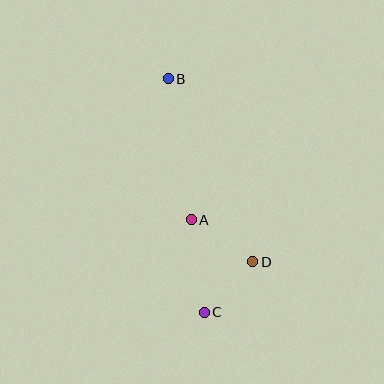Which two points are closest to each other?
Points C and D are closest to each other.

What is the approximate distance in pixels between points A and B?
The distance between A and B is approximately 143 pixels.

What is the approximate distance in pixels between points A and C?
The distance between A and C is approximately 93 pixels.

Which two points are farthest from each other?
Points B and C are farthest from each other.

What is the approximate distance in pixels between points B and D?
The distance between B and D is approximately 201 pixels.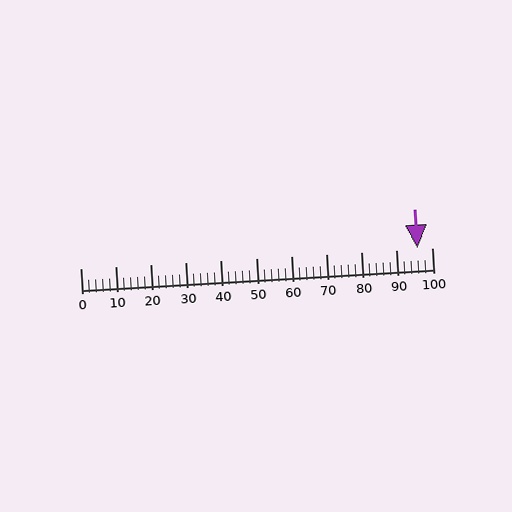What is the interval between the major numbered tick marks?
The major tick marks are spaced 10 units apart.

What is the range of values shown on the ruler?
The ruler shows values from 0 to 100.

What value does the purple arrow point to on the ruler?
The purple arrow points to approximately 96.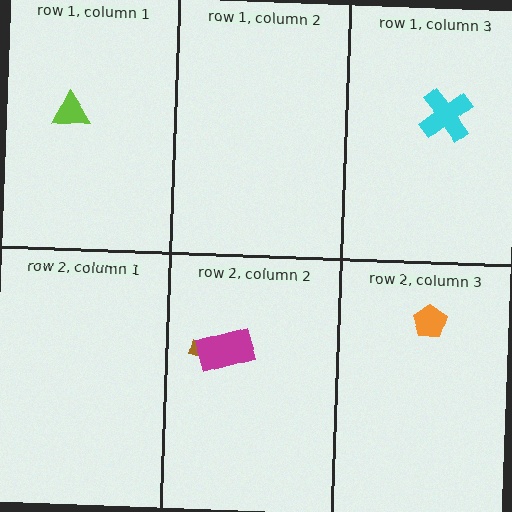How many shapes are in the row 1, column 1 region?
1.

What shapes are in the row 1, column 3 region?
The cyan cross.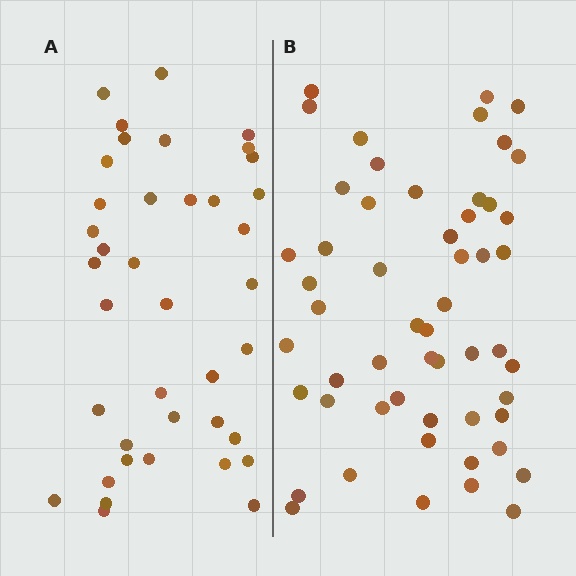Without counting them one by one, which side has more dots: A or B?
Region B (the right region) has more dots.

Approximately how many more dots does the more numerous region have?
Region B has approximately 15 more dots than region A.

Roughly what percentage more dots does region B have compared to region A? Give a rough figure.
About 40% more.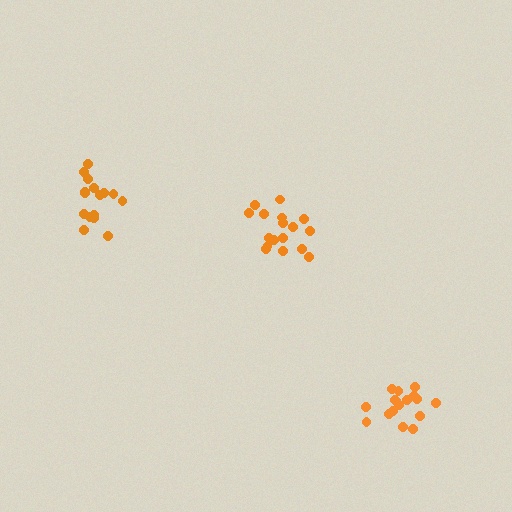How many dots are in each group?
Group 1: 17 dots, Group 2: 17 dots, Group 3: 16 dots (50 total).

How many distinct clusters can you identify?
There are 3 distinct clusters.